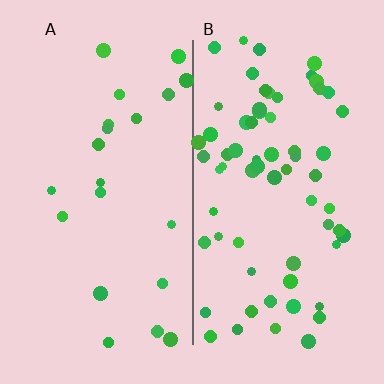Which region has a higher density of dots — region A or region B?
B (the right).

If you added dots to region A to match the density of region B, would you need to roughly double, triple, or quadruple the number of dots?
Approximately triple.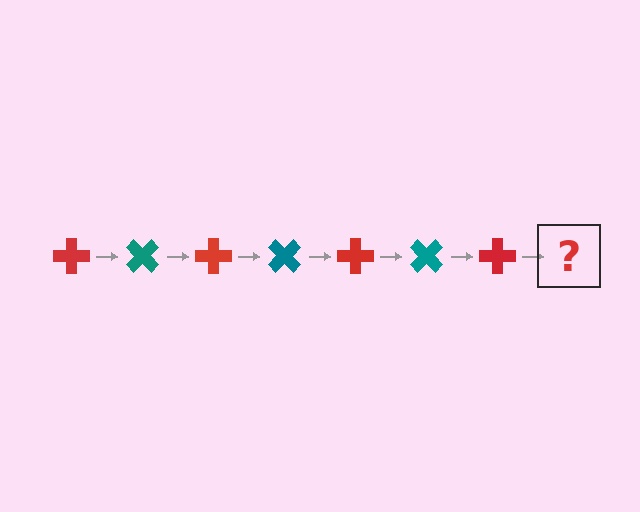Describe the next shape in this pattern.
It should be a teal cross, rotated 315 degrees from the start.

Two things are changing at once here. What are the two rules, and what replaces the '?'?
The two rules are that it rotates 45 degrees each step and the color cycles through red and teal. The '?' should be a teal cross, rotated 315 degrees from the start.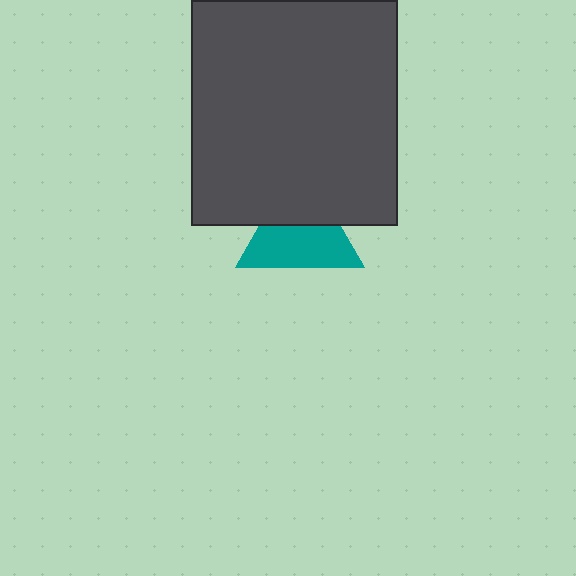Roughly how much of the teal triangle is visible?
About half of it is visible (roughly 61%).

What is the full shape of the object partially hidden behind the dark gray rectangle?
The partially hidden object is a teal triangle.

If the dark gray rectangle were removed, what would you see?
You would see the complete teal triangle.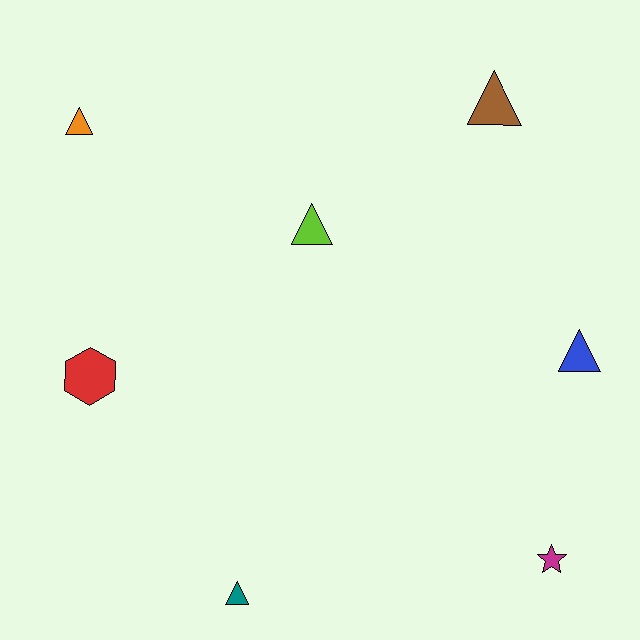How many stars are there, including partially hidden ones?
There is 1 star.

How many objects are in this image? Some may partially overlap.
There are 7 objects.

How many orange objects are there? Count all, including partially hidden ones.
There is 1 orange object.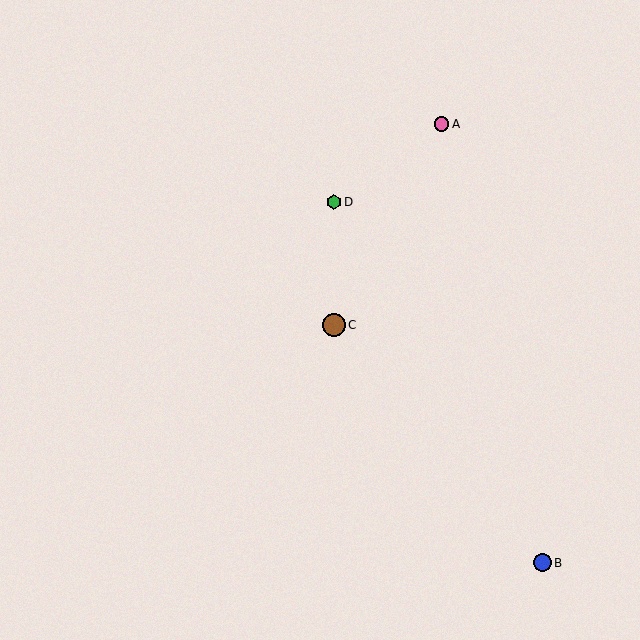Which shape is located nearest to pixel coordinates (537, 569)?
The blue circle (labeled B) at (542, 563) is nearest to that location.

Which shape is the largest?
The brown circle (labeled C) is the largest.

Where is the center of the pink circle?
The center of the pink circle is at (441, 124).